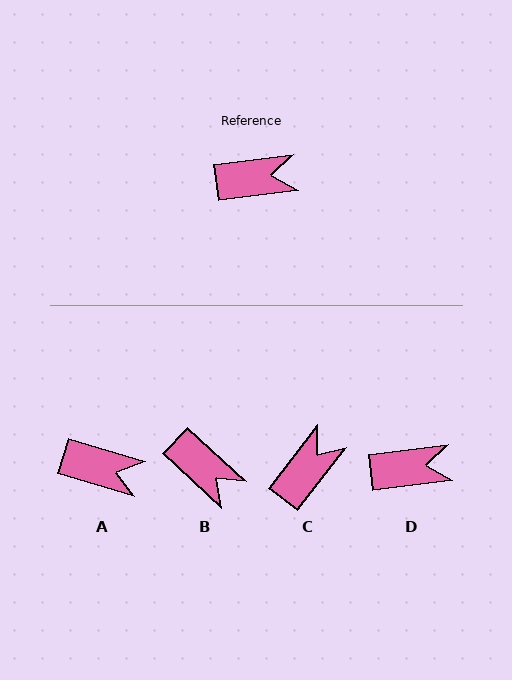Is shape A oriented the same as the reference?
No, it is off by about 24 degrees.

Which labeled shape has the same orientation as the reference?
D.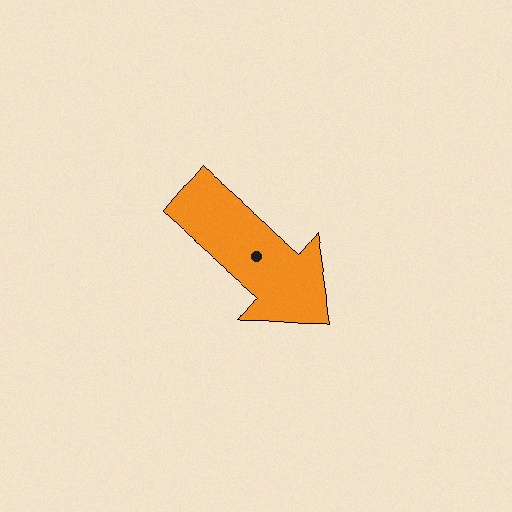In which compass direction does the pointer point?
Southeast.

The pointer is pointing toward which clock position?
Roughly 4 o'clock.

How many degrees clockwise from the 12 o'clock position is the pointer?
Approximately 131 degrees.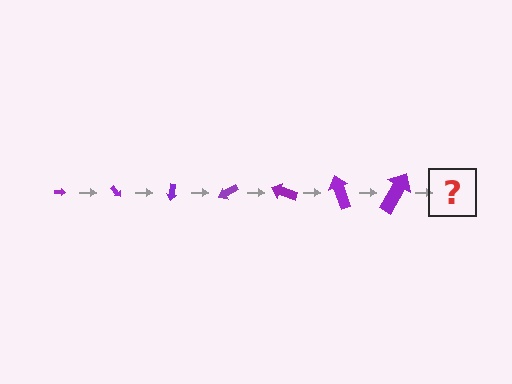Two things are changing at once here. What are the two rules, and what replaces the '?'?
The two rules are that the arrow grows larger each step and it rotates 50 degrees each step. The '?' should be an arrow, larger than the previous one and rotated 350 degrees from the start.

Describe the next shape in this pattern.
It should be an arrow, larger than the previous one and rotated 350 degrees from the start.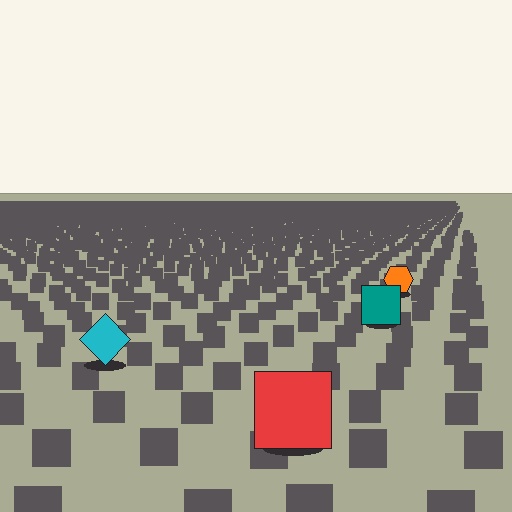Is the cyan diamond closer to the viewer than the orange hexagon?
Yes. The cyan diamond is closer — you can tell from the texture gradient: the ground texture is coarser near it.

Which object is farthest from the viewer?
The orange hexagon is farthest from the viewer. It appears smaller and the ground texture around it is denser.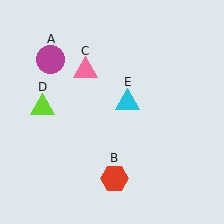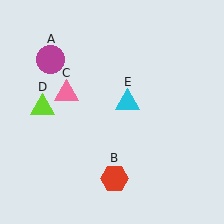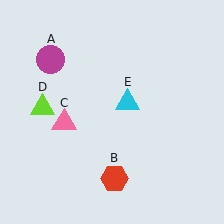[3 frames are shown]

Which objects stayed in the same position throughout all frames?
Magenta circle (object A) and red hexagon (object B) and lime triangle (object D) and cyan triangle (object E) remained stationary.